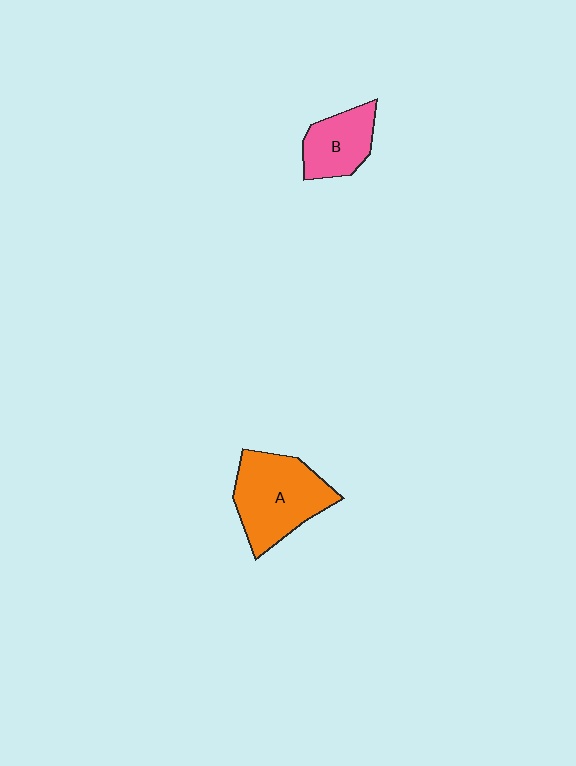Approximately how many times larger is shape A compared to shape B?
Approximately 1.7 times.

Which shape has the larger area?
Shape A (orange).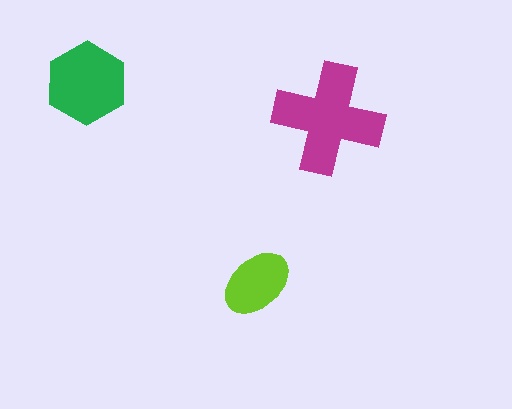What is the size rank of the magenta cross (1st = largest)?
1st.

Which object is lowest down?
The lime ellipse is bottommost.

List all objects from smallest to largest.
The lime ellipse, the green hexagon, the magenta cross.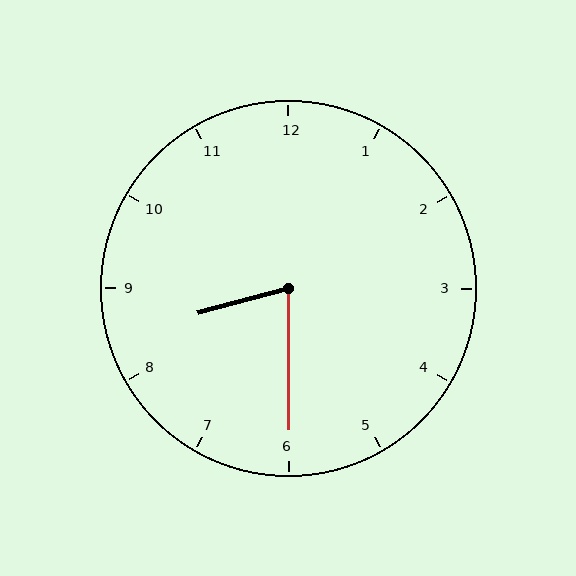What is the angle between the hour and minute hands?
Approximately 75 degrees.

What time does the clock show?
8:30.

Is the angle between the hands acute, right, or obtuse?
It is acute.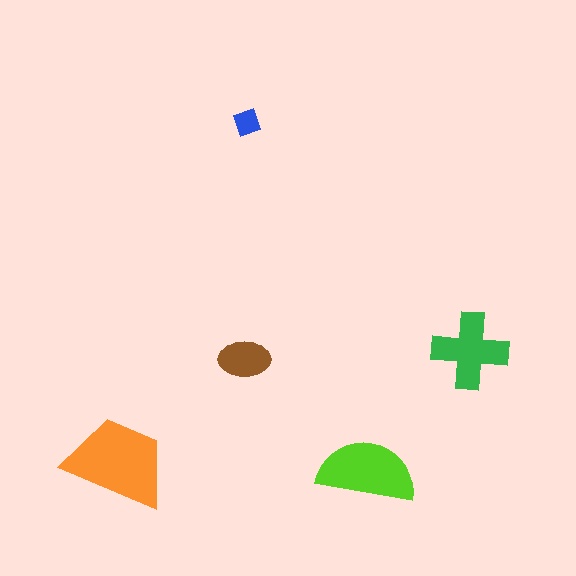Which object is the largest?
The orange trapezoid.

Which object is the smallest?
The blue diamond.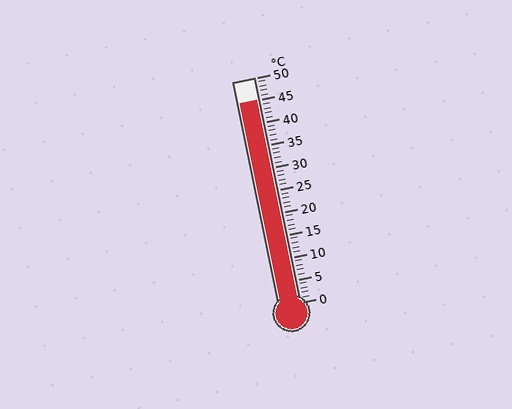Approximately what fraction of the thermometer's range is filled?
The thermometer is filled to approximately 90% of its range.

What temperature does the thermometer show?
The thermometer shows approximately 45°C.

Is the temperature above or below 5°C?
The temperature is above 5°C.